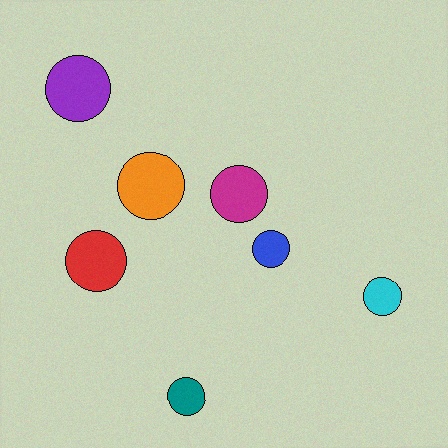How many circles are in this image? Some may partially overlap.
There are 7 circles.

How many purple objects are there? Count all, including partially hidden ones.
There is 1 purple object.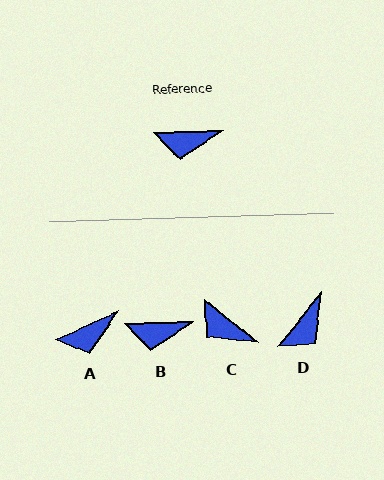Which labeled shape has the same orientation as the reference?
B.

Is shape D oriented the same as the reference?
No, it is off by about 51 degrees.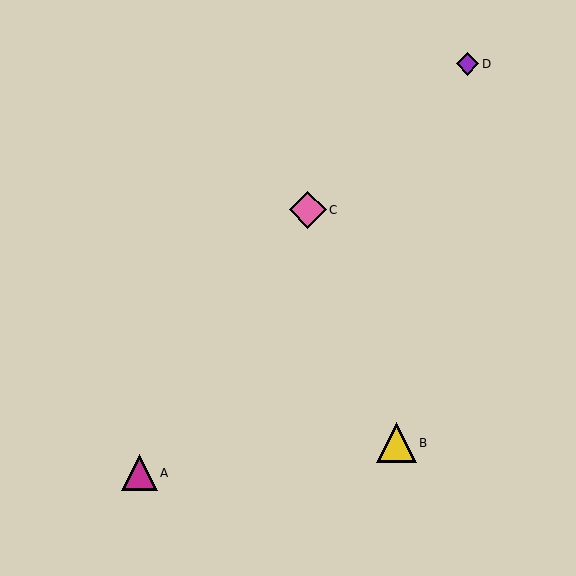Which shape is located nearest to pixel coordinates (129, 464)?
The magenta triangle (labeled A) at (139, 473) is nearest to that location.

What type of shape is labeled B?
Shape B is a yellow triangle.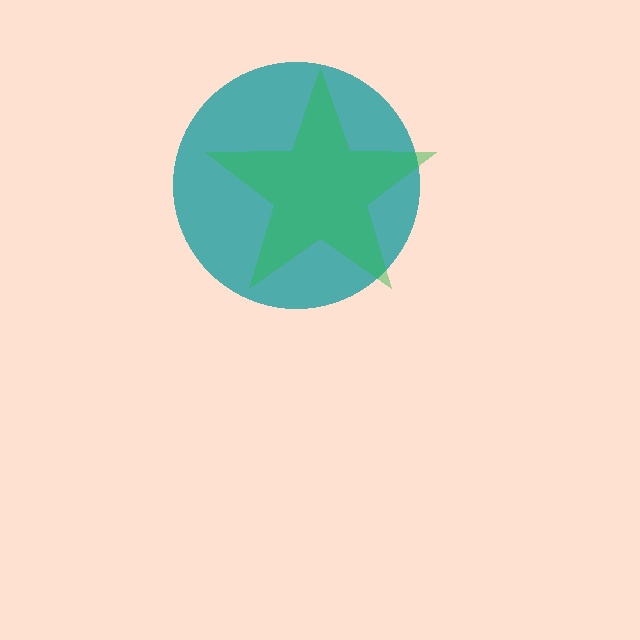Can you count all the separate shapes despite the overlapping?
Yes, there are 2 separate shapes.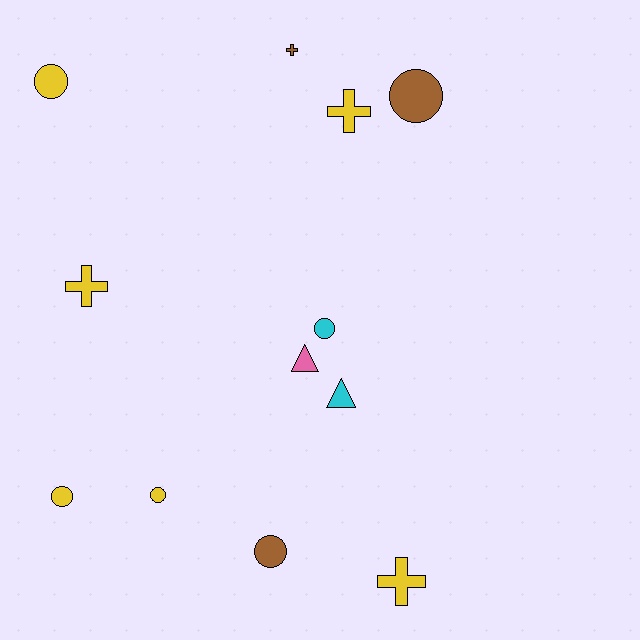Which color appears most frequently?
Yellow, with 6 objects.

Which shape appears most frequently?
Circle, with 6 objects.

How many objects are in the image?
There are 12 objects.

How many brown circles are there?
There are 2 brown circles.